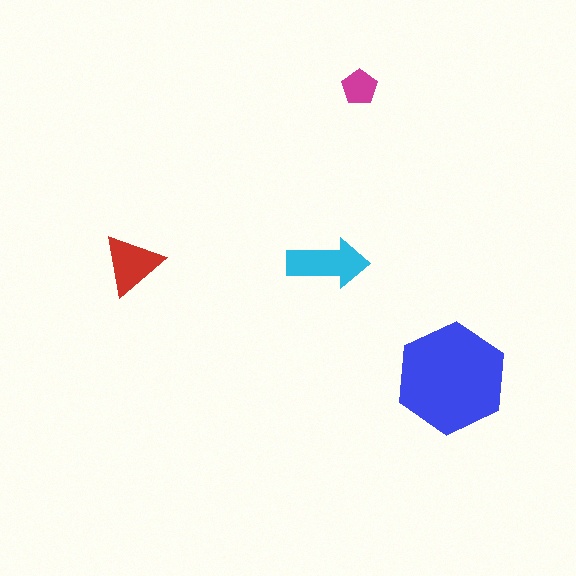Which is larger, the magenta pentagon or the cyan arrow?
The cyan arrow.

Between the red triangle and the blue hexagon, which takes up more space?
The blue hexagon.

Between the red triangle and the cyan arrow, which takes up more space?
The cyan arrow.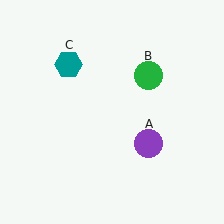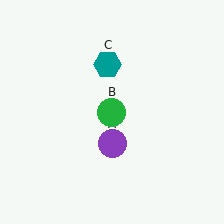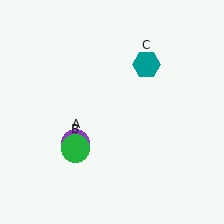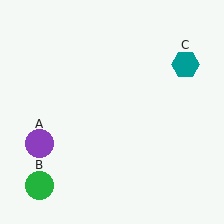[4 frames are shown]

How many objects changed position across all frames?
3 objects changed position: purple circle (object A), green circle (object B), teal hexagon (object C).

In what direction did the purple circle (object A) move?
The purple circle (object A) moved left.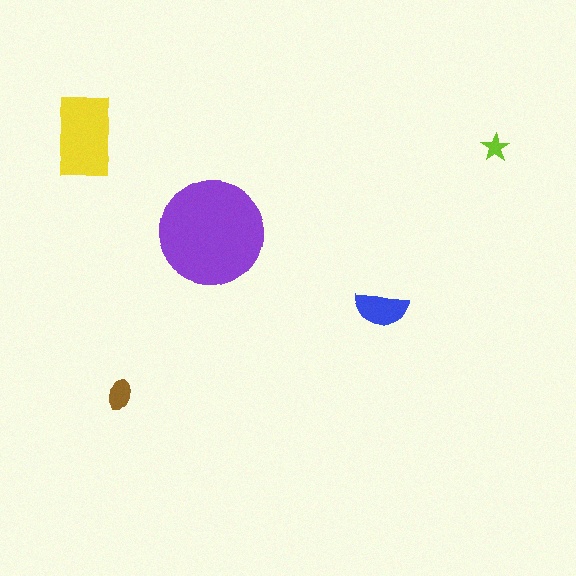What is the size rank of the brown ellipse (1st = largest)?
4th.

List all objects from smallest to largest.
The lime star, the brown ellipse, the blue semicircle, the yellow rectangle, the purple circle.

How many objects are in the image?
There are 5 objects in the image.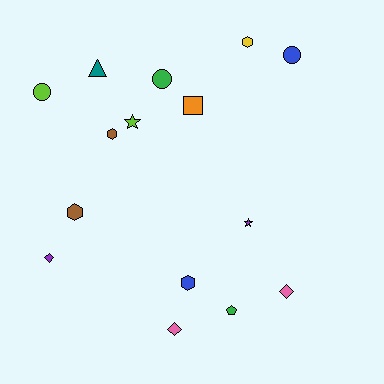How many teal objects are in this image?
There is 1 teal object.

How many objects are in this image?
There are 15 objects.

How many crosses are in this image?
There are no crosses.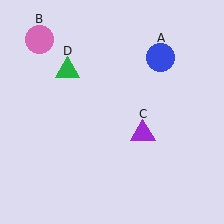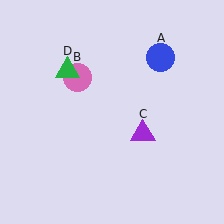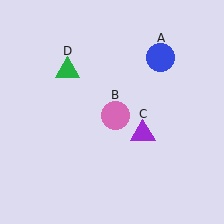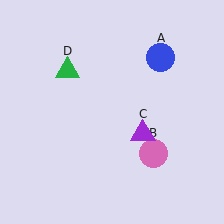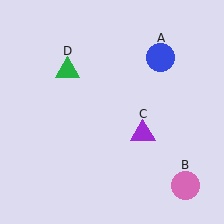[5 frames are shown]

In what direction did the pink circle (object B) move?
The pink circle (object B) moved down and to the right.